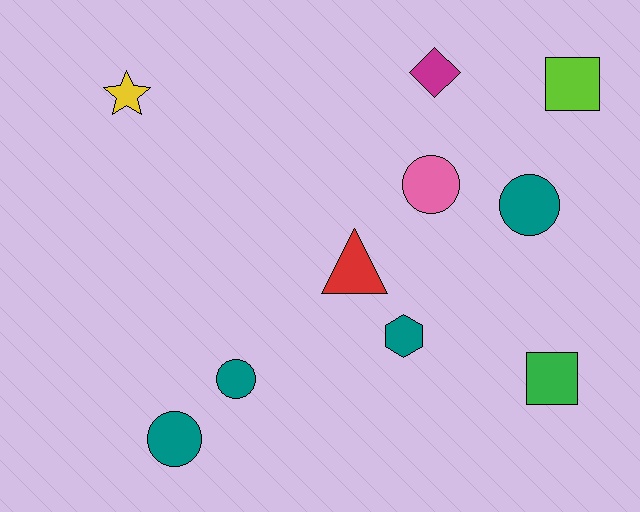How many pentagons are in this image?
There are no pentagons.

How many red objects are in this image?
There is 1 red object.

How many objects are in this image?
There are 10 objects.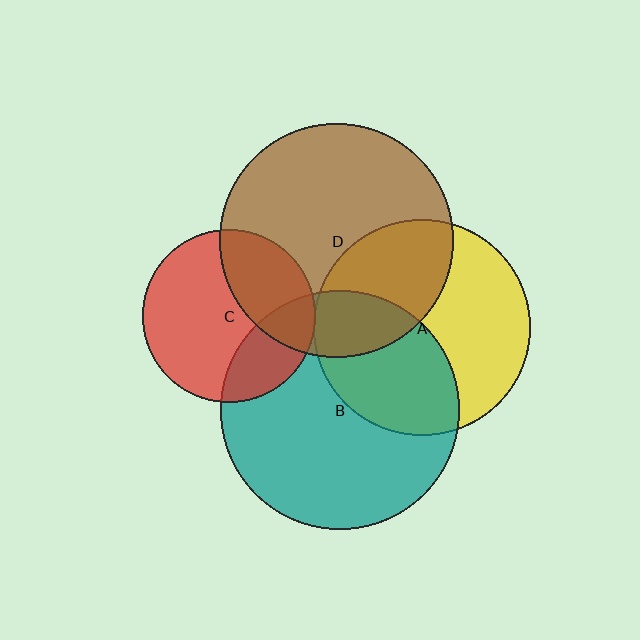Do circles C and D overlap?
Yes.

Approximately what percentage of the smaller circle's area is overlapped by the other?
Approximately 35%.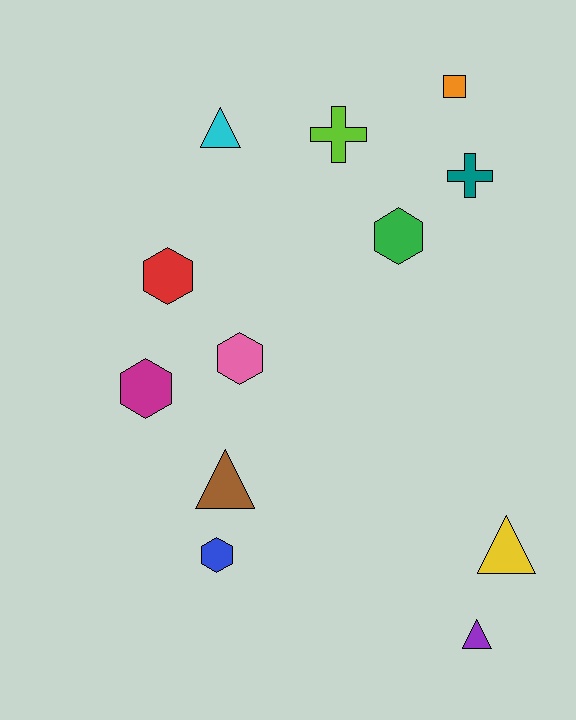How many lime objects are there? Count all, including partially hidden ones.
There is 1 lime object.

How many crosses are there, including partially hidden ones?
There are 2 crosses.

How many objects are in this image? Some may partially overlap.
There are 12 objects.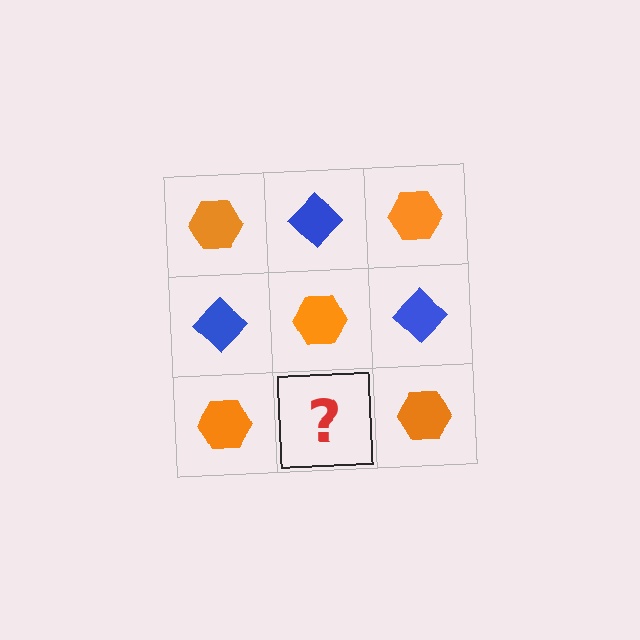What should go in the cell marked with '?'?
The missing cell should contain a blue diamond.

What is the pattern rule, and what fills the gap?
The rule is that it alternates orange hexagon and blue diamond in a checkerboard pattern. The gap should be filled with a blue diamond.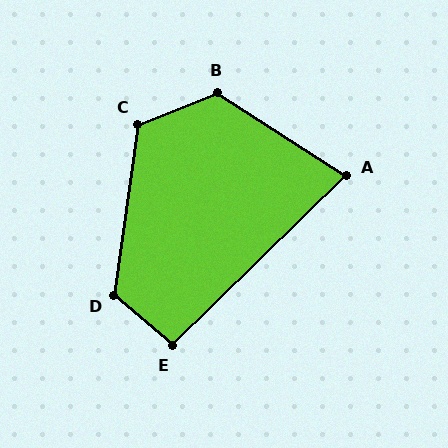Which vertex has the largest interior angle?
B, at approximately 125 degrees.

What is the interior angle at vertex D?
Approximately 122 degrees (obtuse).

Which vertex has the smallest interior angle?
A, at approximately 77 degrees.